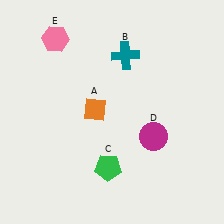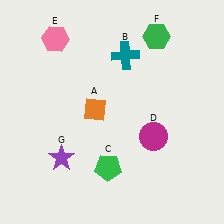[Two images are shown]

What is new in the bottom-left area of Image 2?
A purple star (G) was added in the bottom-left area of Image 2.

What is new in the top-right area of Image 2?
A green hexagon (F) was added in the top-right area of Image 2.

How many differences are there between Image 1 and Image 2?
There are 2 differences between the two images.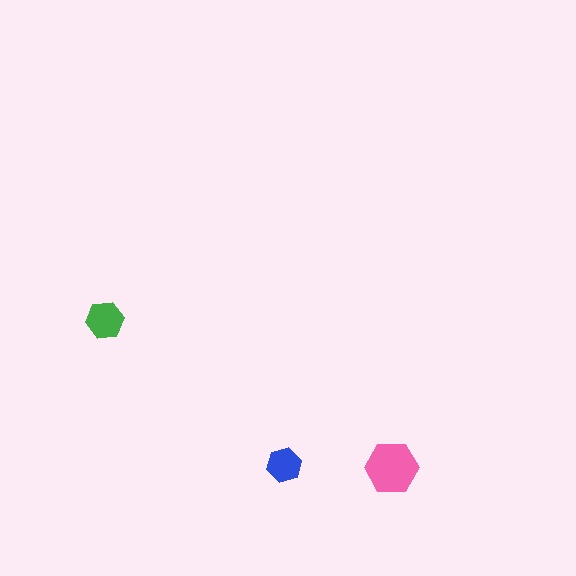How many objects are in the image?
There are 3 objects in the image.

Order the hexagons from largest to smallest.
the pink one, the green one, the blue one.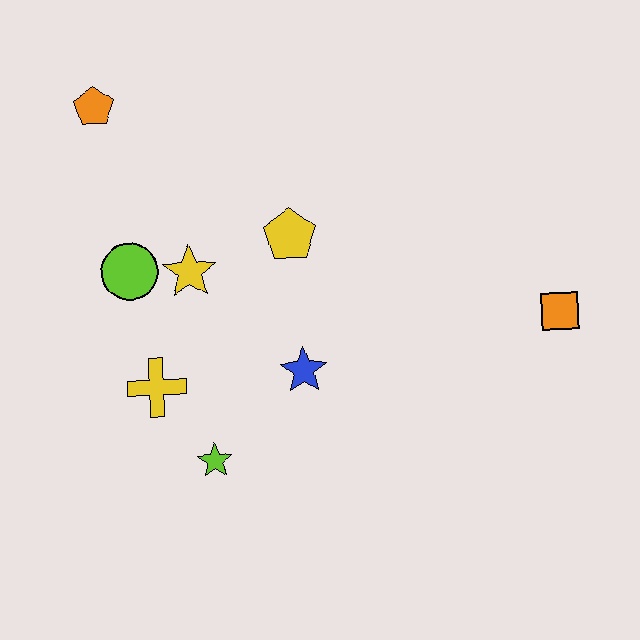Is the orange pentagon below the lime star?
No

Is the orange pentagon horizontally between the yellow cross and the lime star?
No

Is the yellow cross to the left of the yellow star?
Yes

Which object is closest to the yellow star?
The lime circle is closest to the yellow star.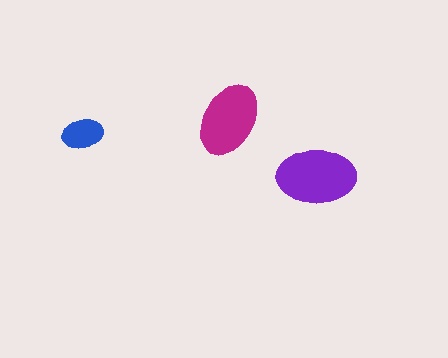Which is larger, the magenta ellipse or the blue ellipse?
The magenta one.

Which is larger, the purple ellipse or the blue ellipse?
The purple one.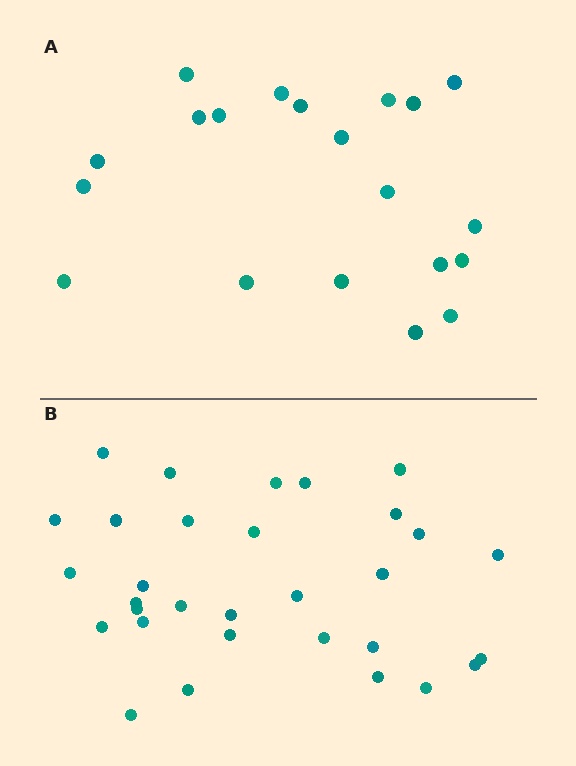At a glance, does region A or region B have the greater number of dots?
Region B (the bottom region) has more dots.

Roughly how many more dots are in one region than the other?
Region B has roughly 12 or so more dots than region A.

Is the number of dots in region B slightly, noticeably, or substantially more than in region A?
Region B has substantially more. The ratio is roughly 1.6 to 1.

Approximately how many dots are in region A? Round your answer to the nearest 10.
About 20 dots.